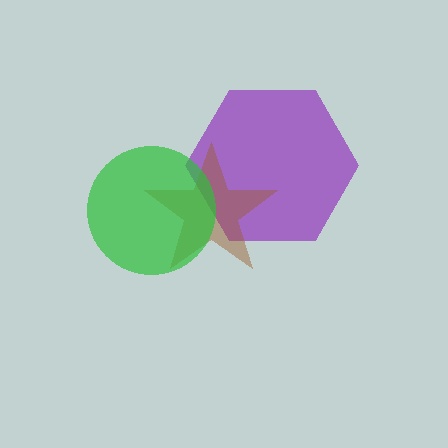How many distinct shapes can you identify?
There are 3 distinct shapes: a purple hexagon, a brown star, a green circle.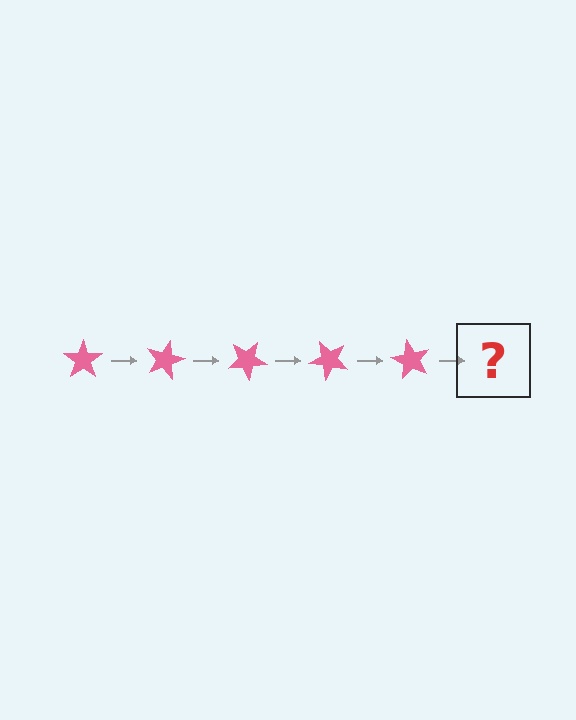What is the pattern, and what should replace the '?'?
The pattern is that the star rotates 15 degrees each step. The '?' should be a pink star rotated 75 degrees.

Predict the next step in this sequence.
The next step is a pink star rotated 75 degrees.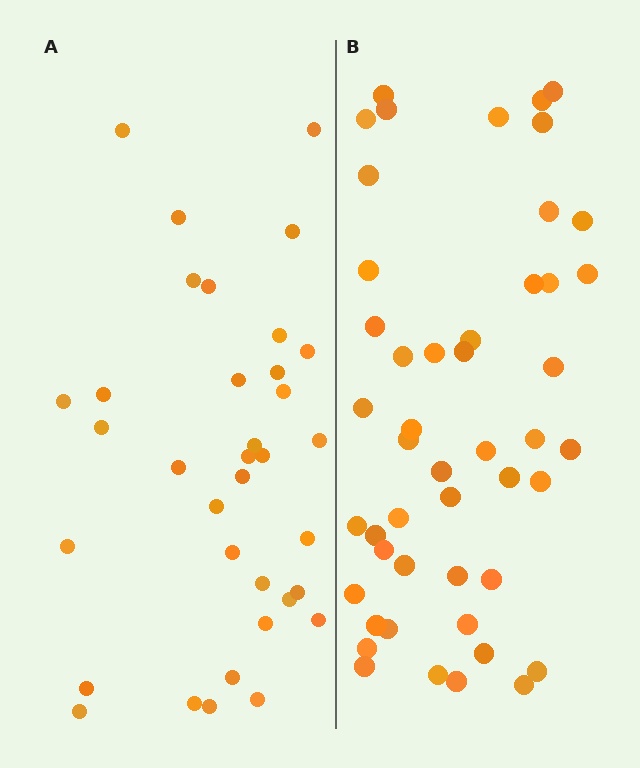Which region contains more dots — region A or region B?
Region B (the right region) has more dots.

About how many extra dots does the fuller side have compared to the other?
Region B has approximately 15 more dots than region A.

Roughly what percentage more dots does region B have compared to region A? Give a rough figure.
About 35% more.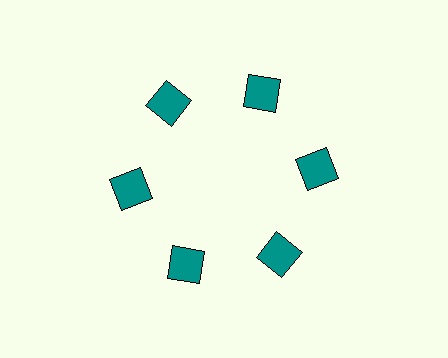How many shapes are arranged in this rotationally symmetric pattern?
There are 6 shapes, arranged in 6 groups of 1.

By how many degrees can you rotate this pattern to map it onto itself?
The pattern maps onto itself every 60 degrees of rotation.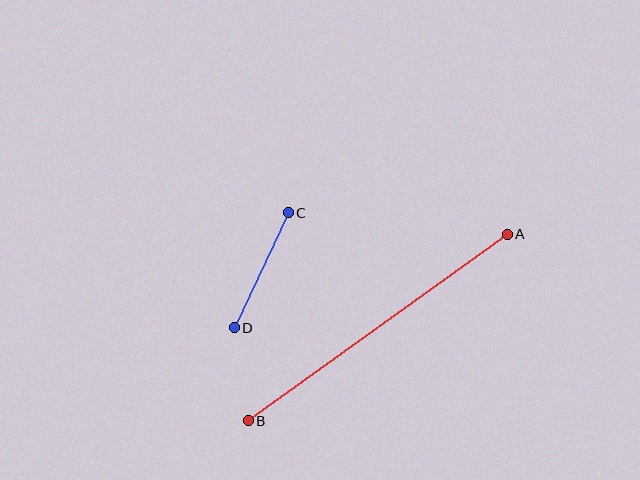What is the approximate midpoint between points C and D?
The midpoint is at approximately (261, 270) pixels.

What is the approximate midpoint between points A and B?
The midpoint is at approximately (378, 327) pixels.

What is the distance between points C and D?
The distance is approximately 127 pixels.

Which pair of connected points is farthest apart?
Points A and B are farthest apart.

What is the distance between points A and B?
The distance is approximately 319 pixels.